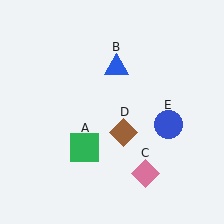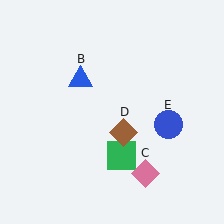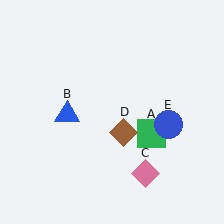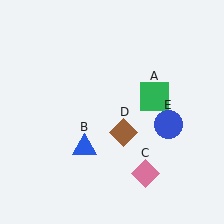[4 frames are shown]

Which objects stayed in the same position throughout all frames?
Pink diamond (object C) and brown diamond (object D) and blue circle (object E) remained stationary.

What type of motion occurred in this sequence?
The green square (object A), blue triangle (object B) rotated counterclockwise around the center of the scene.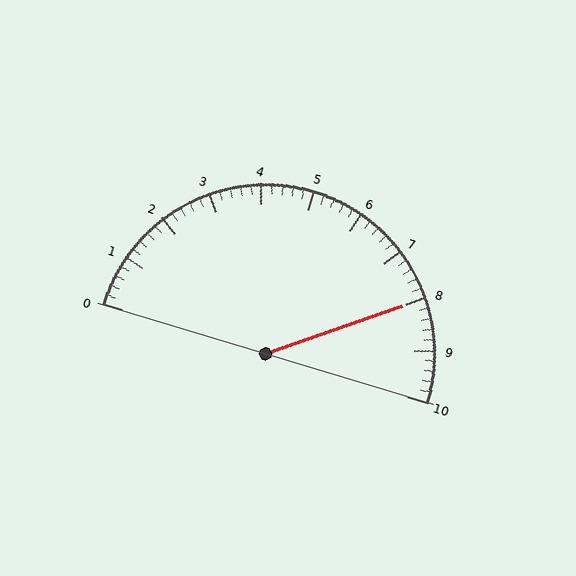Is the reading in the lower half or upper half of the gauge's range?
The reading is in the upper half of the range (0 to 10).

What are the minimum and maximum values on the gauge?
The gauge ranges from 0 to 10.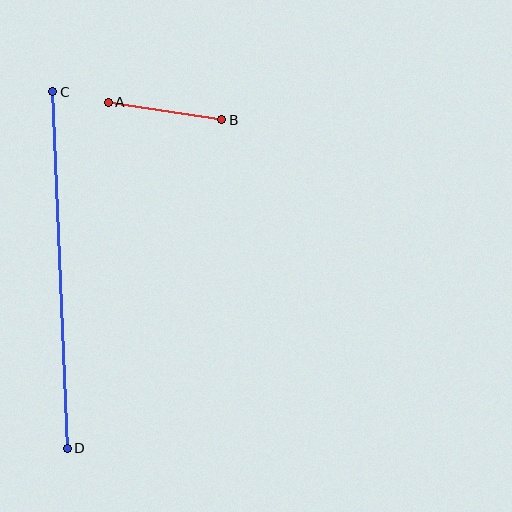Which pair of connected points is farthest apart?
Points C and D are farthest apart.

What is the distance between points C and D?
The distance is approximately 357 pixels.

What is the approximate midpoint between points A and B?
The midpoint is at approximately (165, 111) pixels.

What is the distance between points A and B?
The distance is approximately 115 pixels.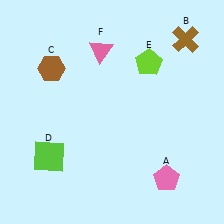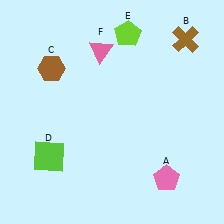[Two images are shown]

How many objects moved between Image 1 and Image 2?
1 object moved between the two images.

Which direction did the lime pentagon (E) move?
The lime pentagon (E) moved up.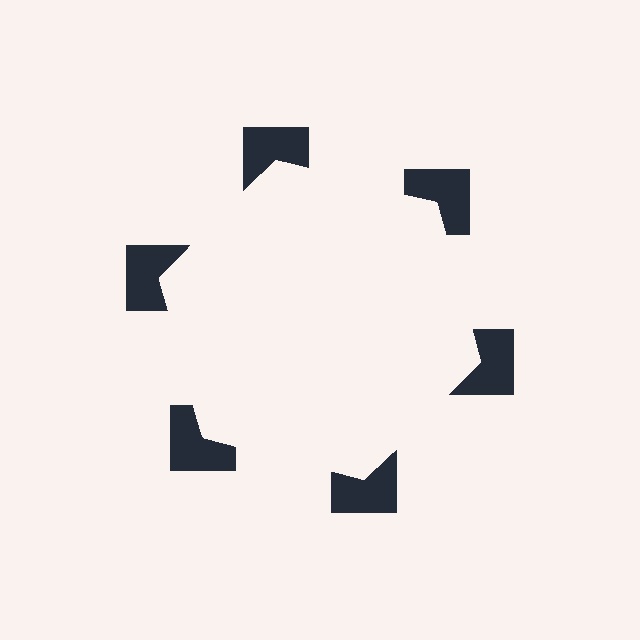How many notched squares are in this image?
There are 6 — one at each vertex of the illusory hexagon.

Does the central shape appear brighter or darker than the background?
It typically appears slightly brighter than the background, even though no actual brightness change is drawn.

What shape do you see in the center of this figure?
An illusory hexagon — its edges are inferred from the aligned wedge cuts in the notched squares, not physically drawn.